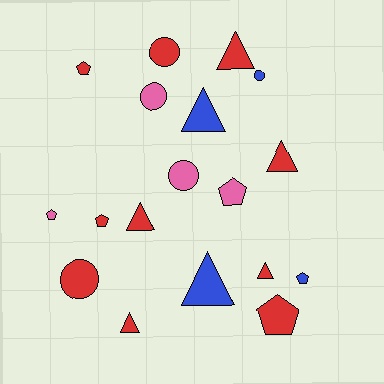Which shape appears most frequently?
Triangle, with 7 objects.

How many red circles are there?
There are 2 red circles.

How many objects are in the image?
There are 18 objects.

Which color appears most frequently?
Red, with 10 objects.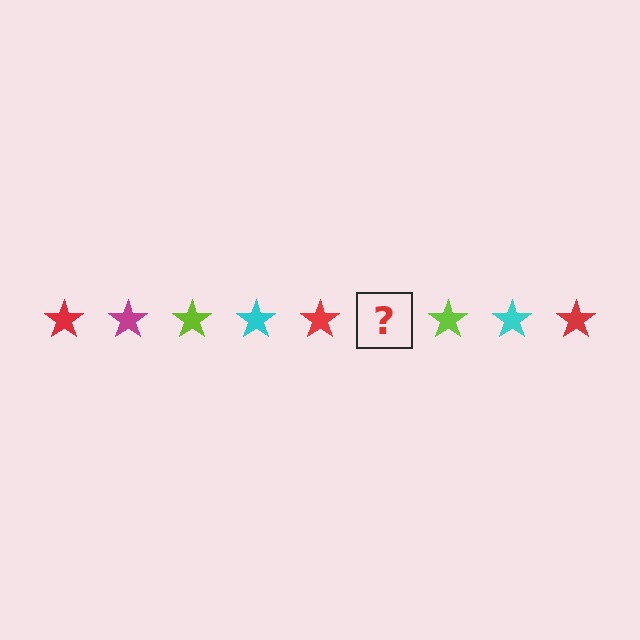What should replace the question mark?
The question mark should be replaced with a magenta star.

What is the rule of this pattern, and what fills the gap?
The rule is that the pattern cycles through red, magenta, lime, cyan stars. The gap should be filled with a magenta star.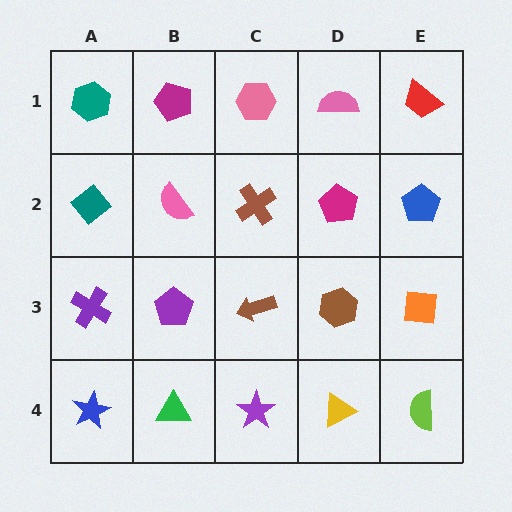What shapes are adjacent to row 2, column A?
A teal hexagon (row 1, column A), a purple cross (row 3, column A), a pink semicircle (row 2, column B).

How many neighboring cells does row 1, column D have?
3.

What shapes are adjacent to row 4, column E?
An orange square (row 3, column E), a yellow triangle (row 4, column D).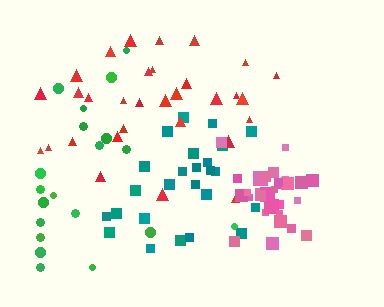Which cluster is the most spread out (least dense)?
Green.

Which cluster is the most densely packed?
Pink.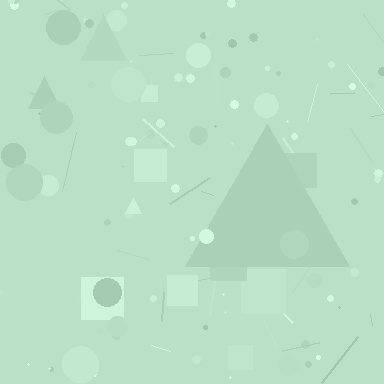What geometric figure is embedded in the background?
A triangle is embedded in the background.